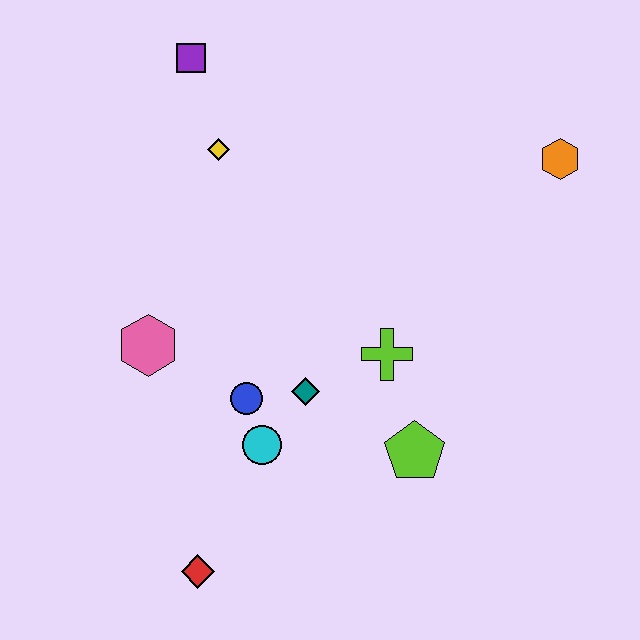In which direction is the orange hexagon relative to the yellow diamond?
The orange hexagon is to the right of the yellow diamond.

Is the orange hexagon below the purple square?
Yes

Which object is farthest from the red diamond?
The orange hexagon is farthest from the red diamond.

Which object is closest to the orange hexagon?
The lime cross is closest to the orange hexagon.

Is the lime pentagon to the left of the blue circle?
No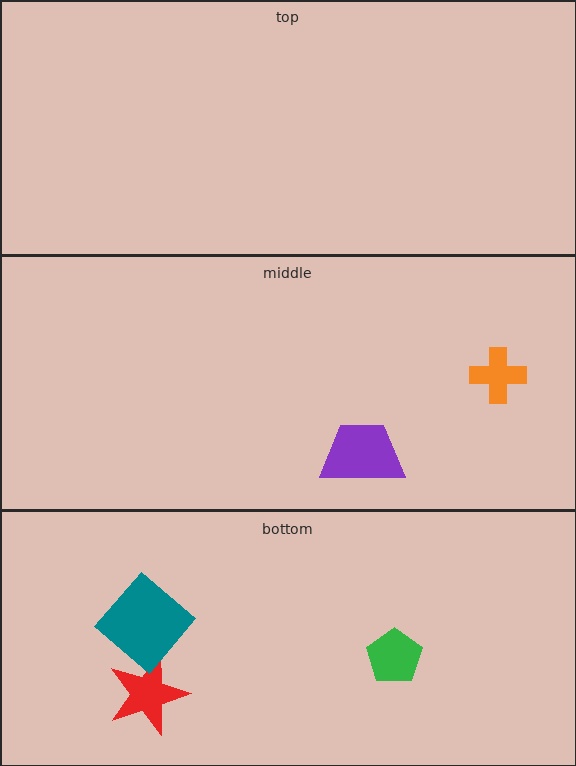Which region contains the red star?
The bottom region.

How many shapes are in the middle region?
2.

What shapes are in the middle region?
The orange cross, the purple trapezoid.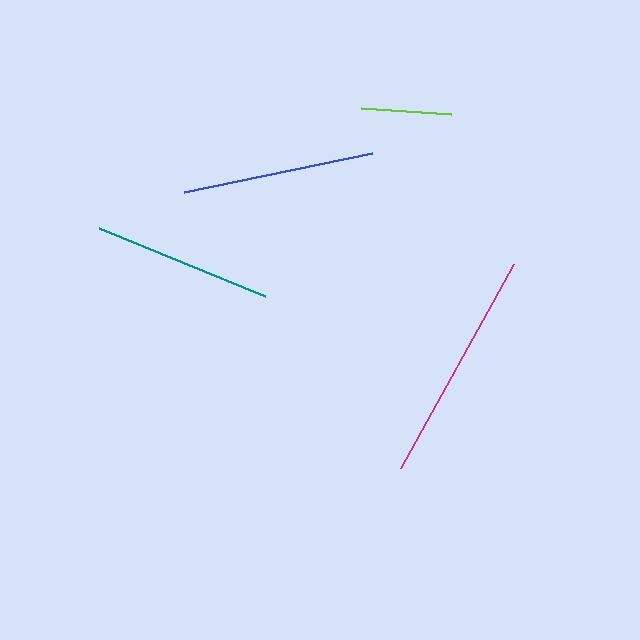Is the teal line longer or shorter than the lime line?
The teal line is longer than the lime line.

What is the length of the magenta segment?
The magenta segment is approximately 233 pixels long.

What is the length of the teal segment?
The teal segment is approximately 179 pixels long.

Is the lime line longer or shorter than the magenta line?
The magenta line is longer than the lime line.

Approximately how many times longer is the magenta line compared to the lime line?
The magenta line is approximately 2.6 times the length of the lime line.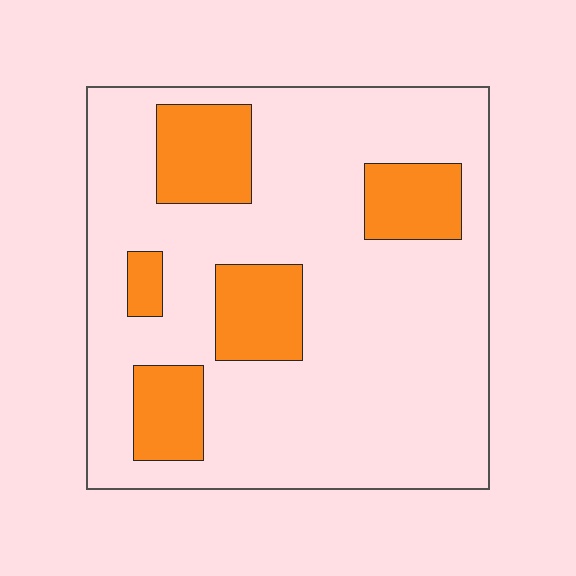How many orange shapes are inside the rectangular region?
5.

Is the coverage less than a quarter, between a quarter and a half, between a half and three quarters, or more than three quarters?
Less than a quarter.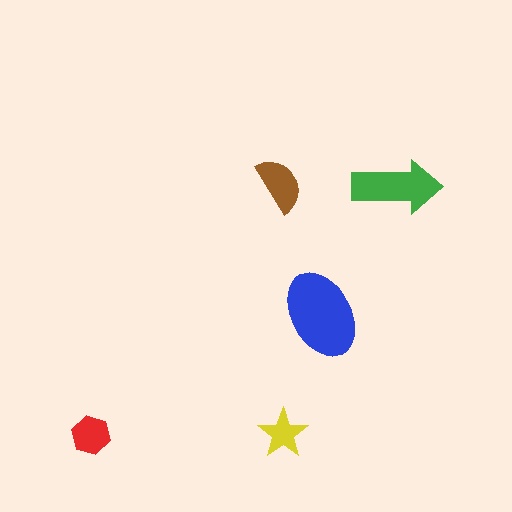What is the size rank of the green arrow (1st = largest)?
2nd.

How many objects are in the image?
There are 5 objects in the image.